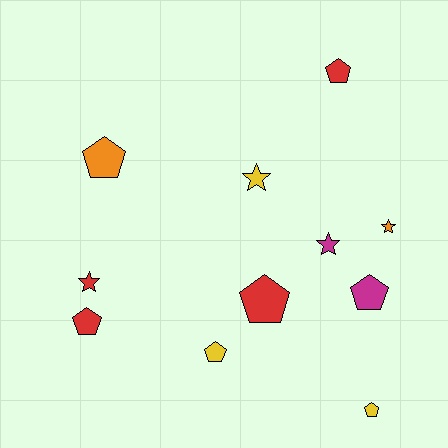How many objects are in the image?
There are 11 objects.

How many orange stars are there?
There is 1 orange star.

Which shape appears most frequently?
Pentagon, with 7 objects.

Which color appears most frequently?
Red, with 4 objects.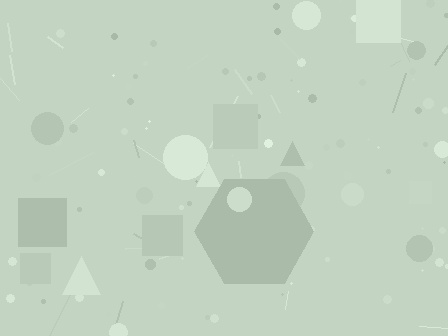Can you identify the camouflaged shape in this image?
The camouflaged shape is a hexagon.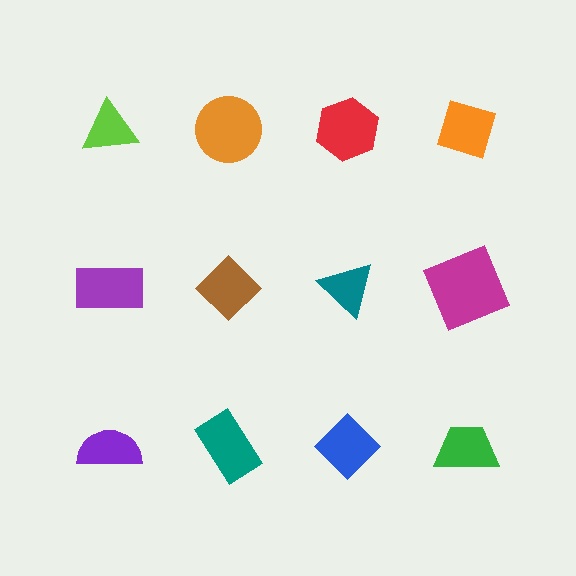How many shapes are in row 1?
4 shapes.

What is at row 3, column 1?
A purple semicircle.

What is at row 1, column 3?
A red hexagon.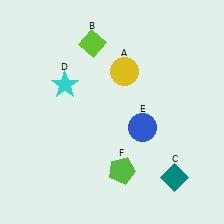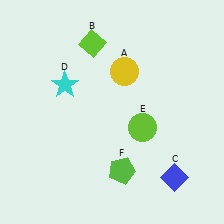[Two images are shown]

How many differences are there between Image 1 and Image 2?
There are 2 differences between the two images.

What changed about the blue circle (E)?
In Image 1, E is blue. In Image 2, it changed to lime.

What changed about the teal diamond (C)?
In Image 1, C is teal. In Image 2, it changed to blue.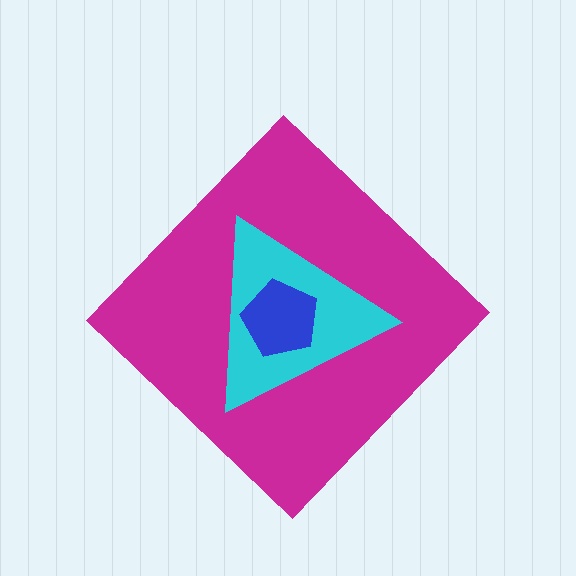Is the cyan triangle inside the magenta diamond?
Yes.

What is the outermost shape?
The magenta diamond.